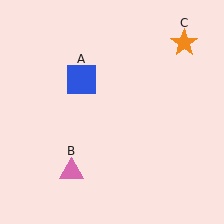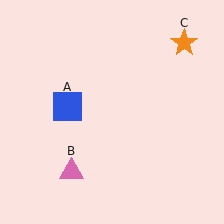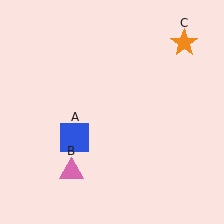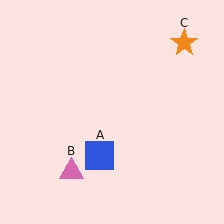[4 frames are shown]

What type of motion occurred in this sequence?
The blue square (object A) rotated counterclockwise around the center of the scene.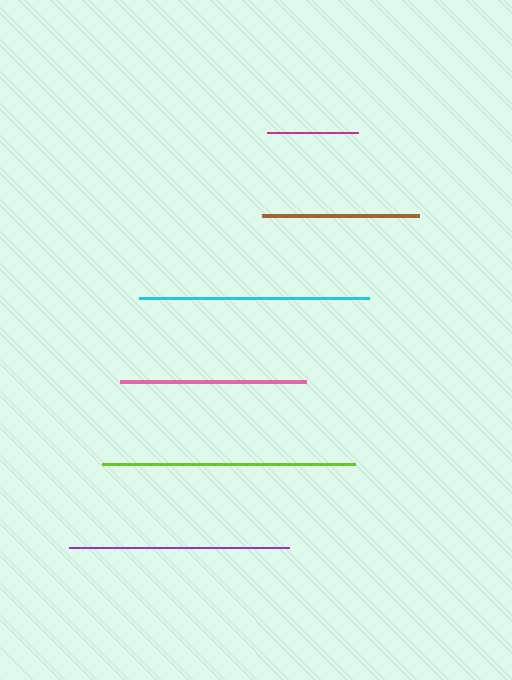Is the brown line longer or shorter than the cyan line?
The cyan line is longer than the brown line.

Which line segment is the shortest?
The magenta line is the shortest at approximately 91 pixels.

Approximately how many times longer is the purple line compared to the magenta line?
The purple line is approximately 2.4 times the length of the magenta line.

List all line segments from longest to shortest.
From longest to shortest: lime, cyan, purple, pink, brown, magenta.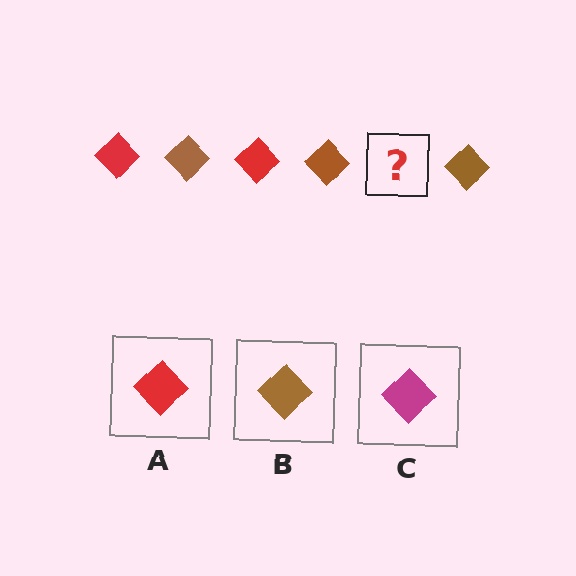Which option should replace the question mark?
Option A.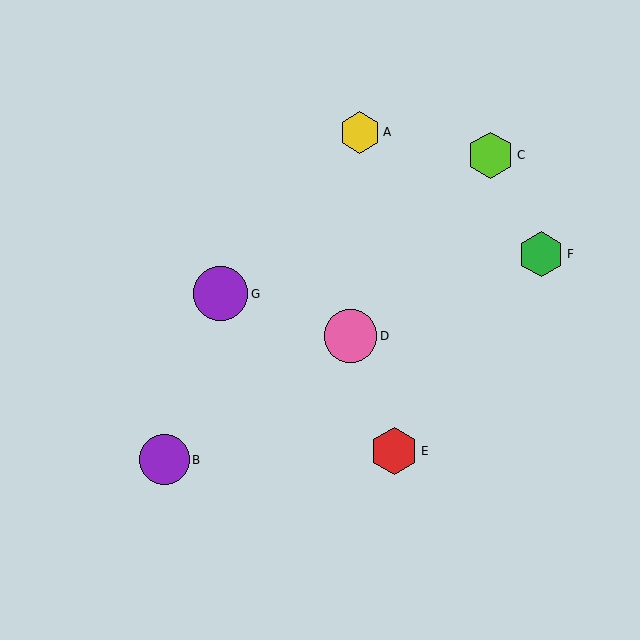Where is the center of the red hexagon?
The center of the red hexagon is at (394, 451).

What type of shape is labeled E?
Shape E is a red hexagon.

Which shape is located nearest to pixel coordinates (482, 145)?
The lime hexagon (labeled C) at (491, 155) is nearest to that location.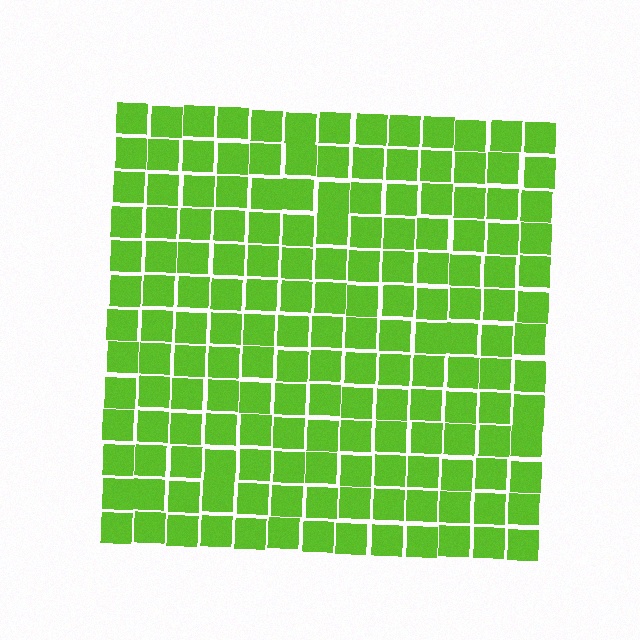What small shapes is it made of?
It is made of small squares.